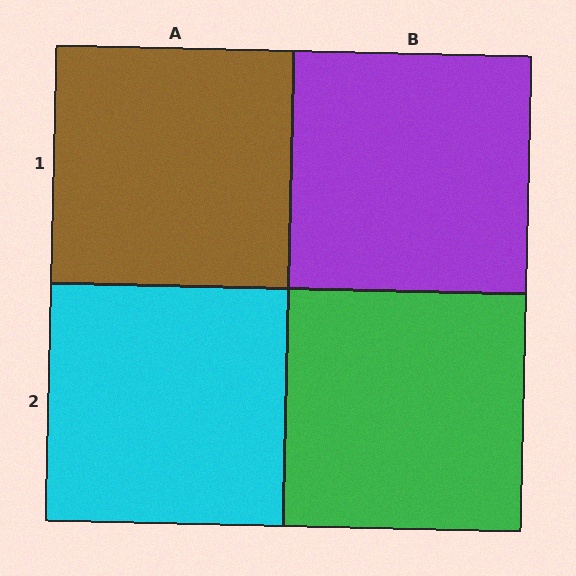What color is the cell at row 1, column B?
Purple.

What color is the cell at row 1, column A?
Brown.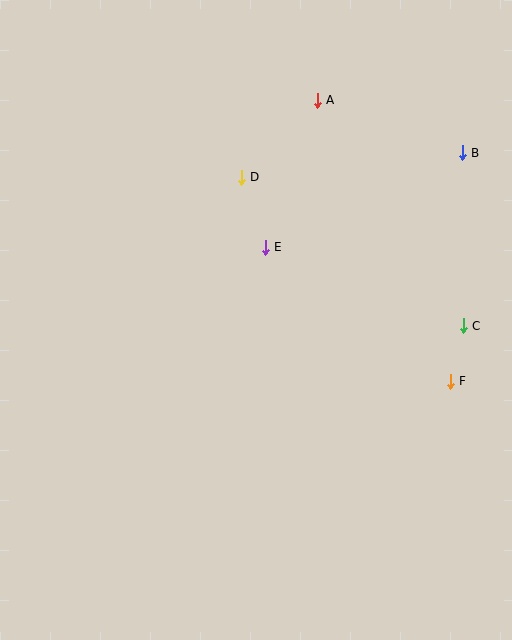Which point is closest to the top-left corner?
Point D is closest to the top-left corner.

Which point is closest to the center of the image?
Point E at (265, 247) is closest to the center.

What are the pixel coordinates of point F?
Point F is at (450, 381).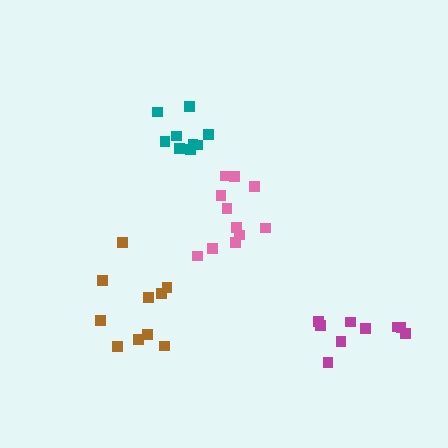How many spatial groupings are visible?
There are 4 spatial groupings.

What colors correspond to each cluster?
The clusters are colored: pink, magenta, teal, brown.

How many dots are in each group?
Group 1: 11 dots, Group 2: 9 dots, Group 3: 9 dots, Group 4: 10 dots (39 total).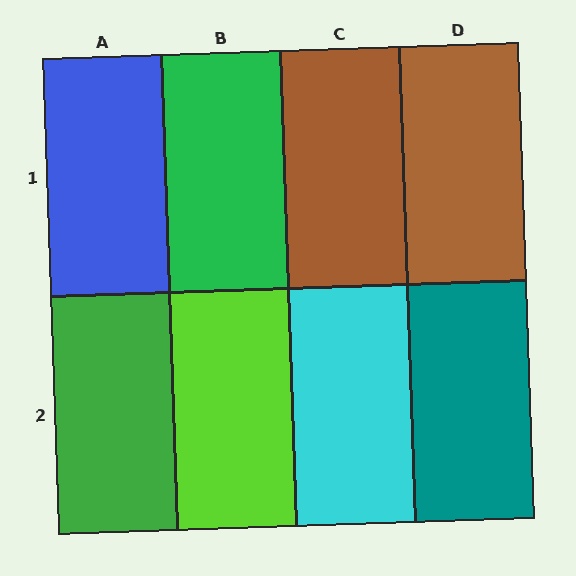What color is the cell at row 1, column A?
Blue.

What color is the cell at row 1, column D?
Brown.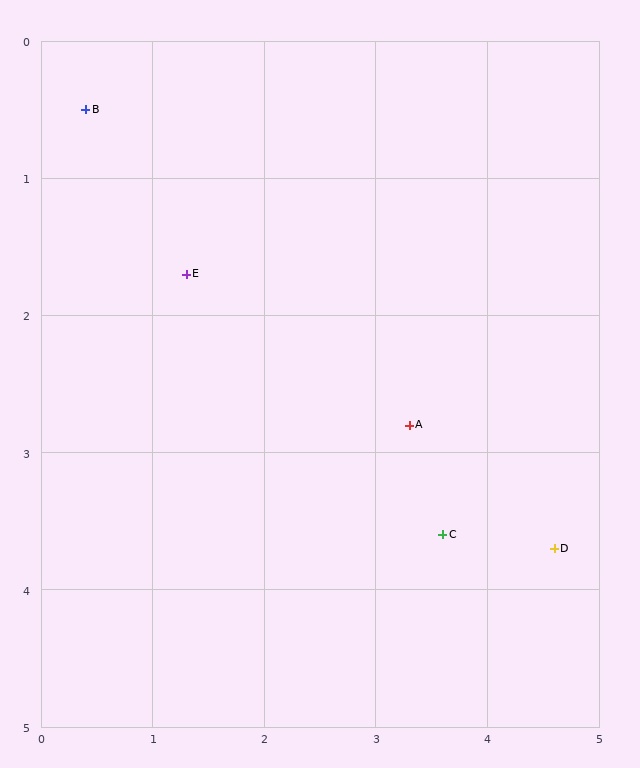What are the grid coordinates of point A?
Point A is at approximately (3.3, 2.8).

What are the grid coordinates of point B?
Point B is at approximately (0.4, 0.5).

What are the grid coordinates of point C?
Point C is at approximately (3.6, 3.6).